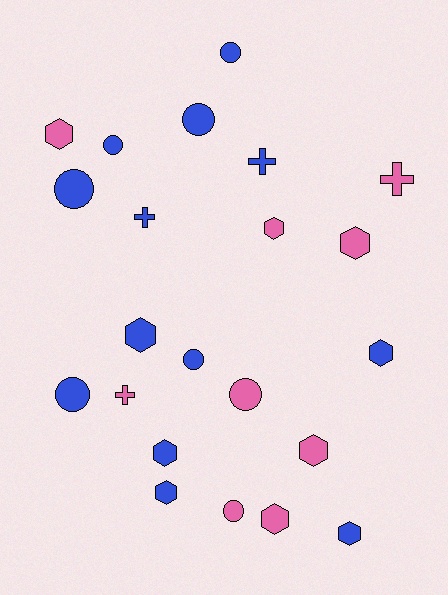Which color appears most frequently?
Blue, with 13 objects.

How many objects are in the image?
There are 22 objects.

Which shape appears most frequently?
Hexagon, with 10 objects.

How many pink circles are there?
There are 2 pink circles.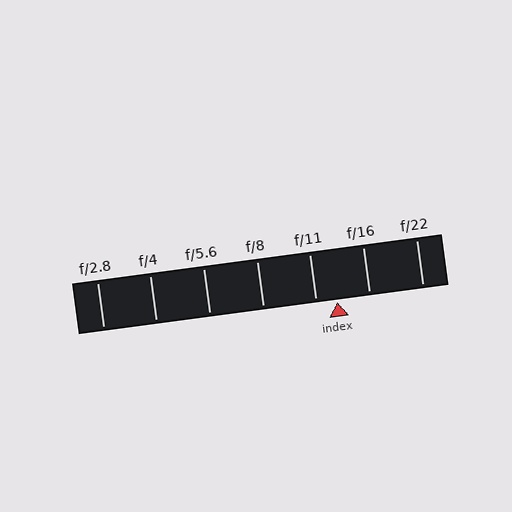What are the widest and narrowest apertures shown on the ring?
The widest aperture shown is f/2.8 and the narrowest is f/22.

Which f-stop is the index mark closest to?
The index mark is closest to f/11.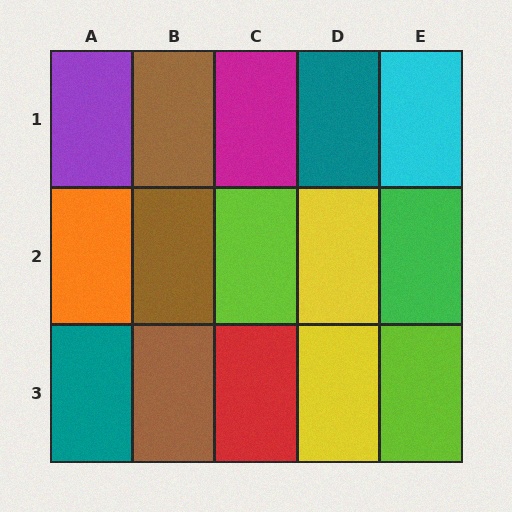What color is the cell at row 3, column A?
Teal.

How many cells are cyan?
1 cell is cyan.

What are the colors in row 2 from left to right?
Orange, brown, lime, yellow, green.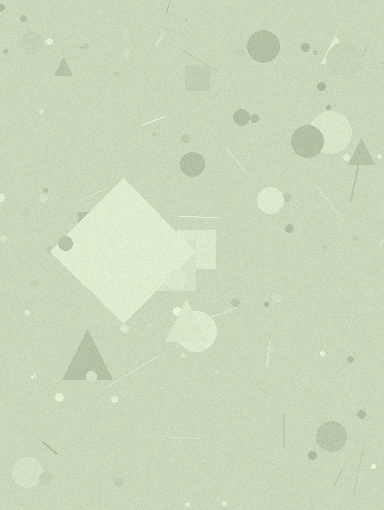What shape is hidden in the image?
A diamond is hidden in the image.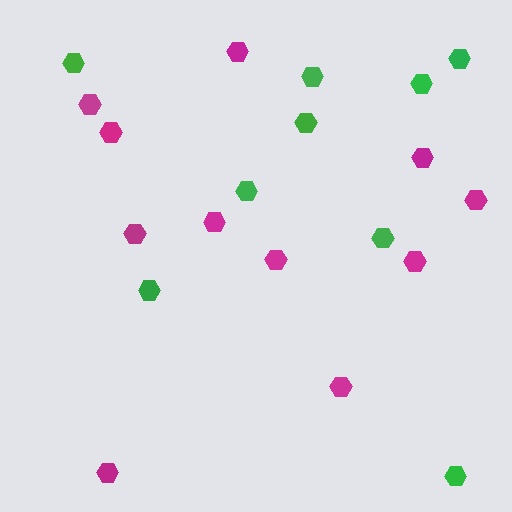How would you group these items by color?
There are 2 groups: one group of green hexagons (9) and one group of magenta hexagons (11).